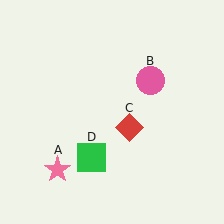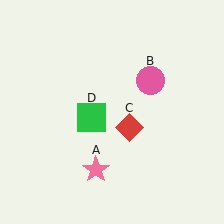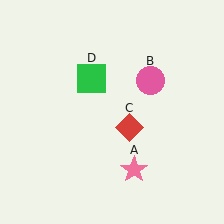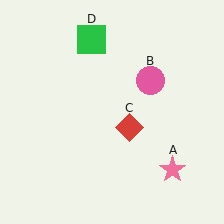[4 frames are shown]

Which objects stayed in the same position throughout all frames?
Pink circle (object B) and red diamond (object C) remained stationary.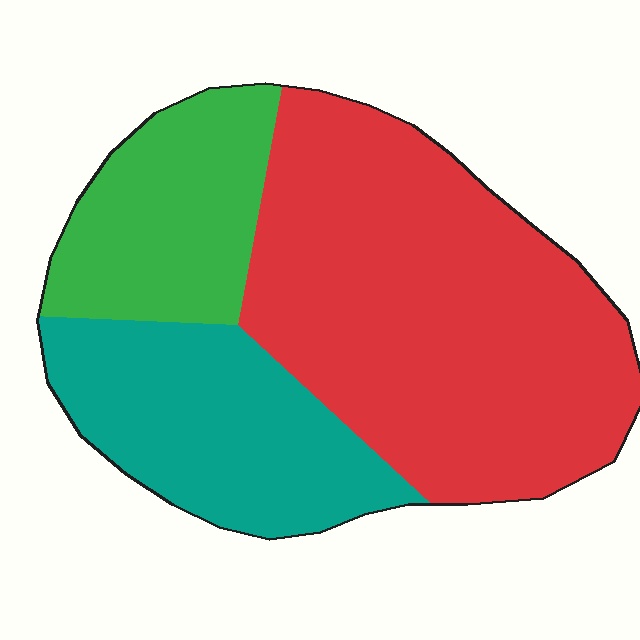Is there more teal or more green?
Teal.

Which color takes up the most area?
Red, at roughly 55%.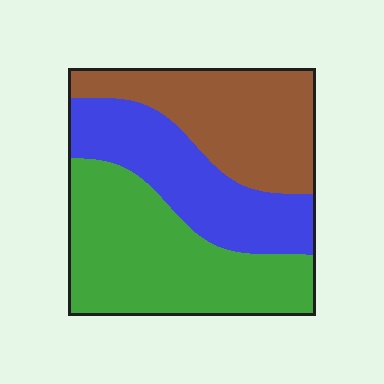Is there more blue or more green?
Green.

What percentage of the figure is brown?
Brown takes up between a sixth and a third of the figure.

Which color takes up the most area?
Green, at roughly 40%.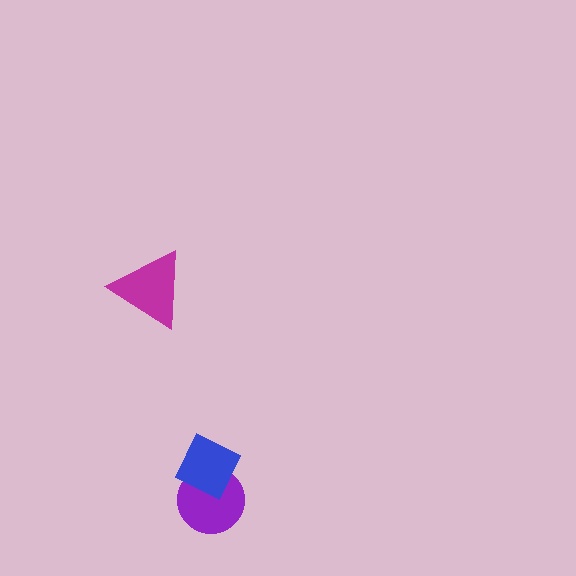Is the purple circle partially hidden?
Yes, it is partially covered by another shape.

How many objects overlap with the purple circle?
1 object overlaps with the purple circle.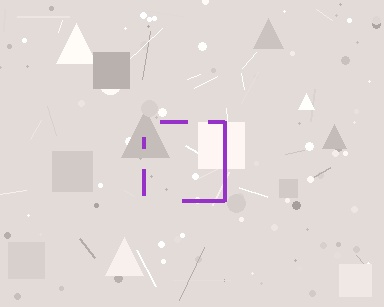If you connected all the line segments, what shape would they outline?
They would outline a square.